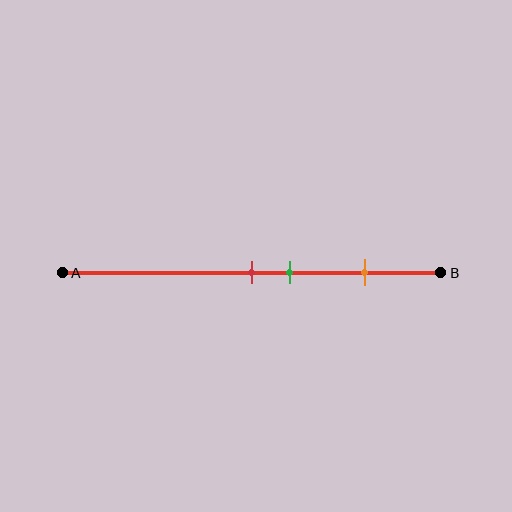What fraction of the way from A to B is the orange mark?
The orange mark is approximately 80% (0.8) of the way from A to B.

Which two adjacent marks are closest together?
The red and green marks are the closest adjacent pair.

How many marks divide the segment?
There are 3 marks dividing the segment.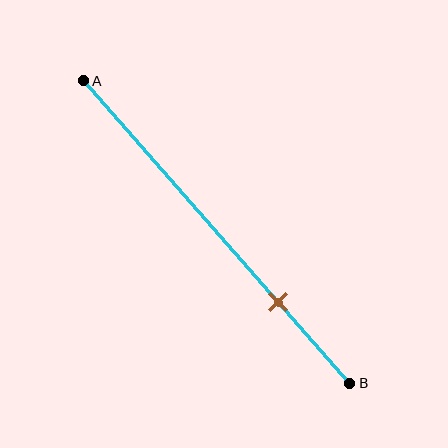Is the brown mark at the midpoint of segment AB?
No, the mark is at about 75% from A, not at the 50% midpoint.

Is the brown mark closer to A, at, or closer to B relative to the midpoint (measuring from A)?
The brown mark is closer to point B than the midpoint of segment AB.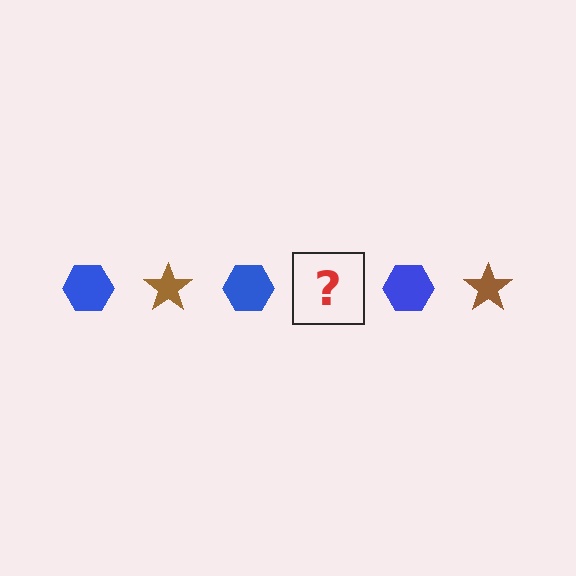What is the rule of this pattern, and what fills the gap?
The rule is that the pattern alternates between blue hexagon and brown star. The gap should be filled with a brown star.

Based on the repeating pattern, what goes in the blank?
The blank should be a brown star.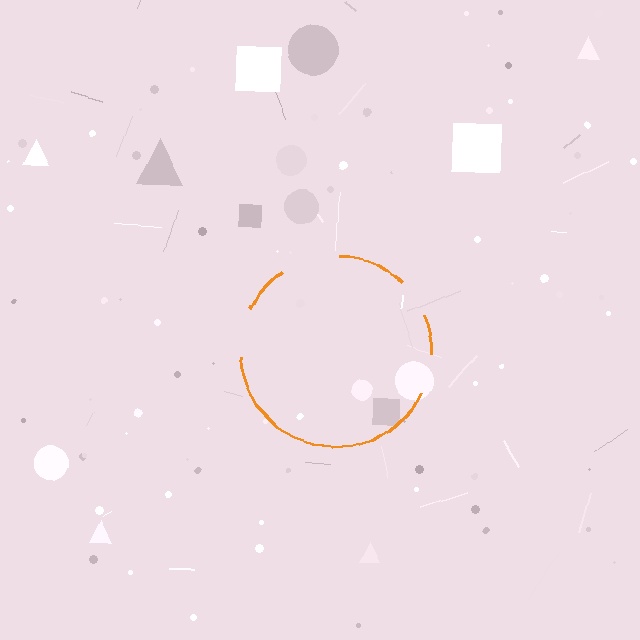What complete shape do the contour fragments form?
The contour fragments form a circle.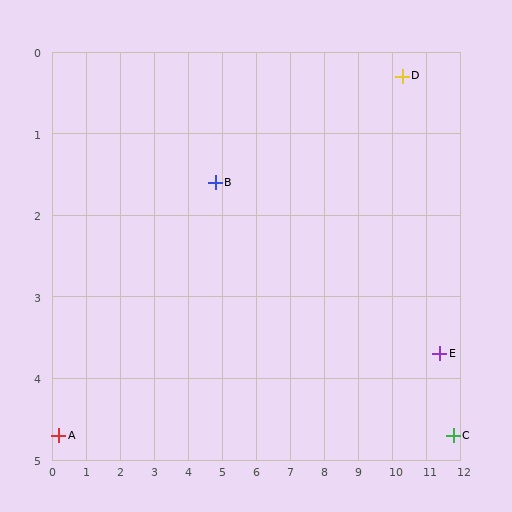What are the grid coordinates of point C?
Point C is at approximately (11.8, 4.7).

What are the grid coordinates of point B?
Point B is at approximately (4.8, 1.6).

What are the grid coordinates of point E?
Point E is at approximately (11.4, 3.7).